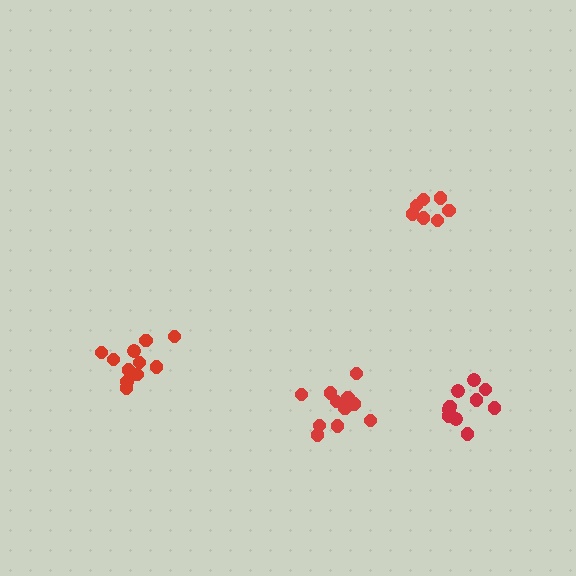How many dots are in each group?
Group 1: 12 dots, Group 2: 7 dots, Group 3: 10 dots, Group 4: 11 dots (40 total).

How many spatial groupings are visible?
There are 4 spatial groupings.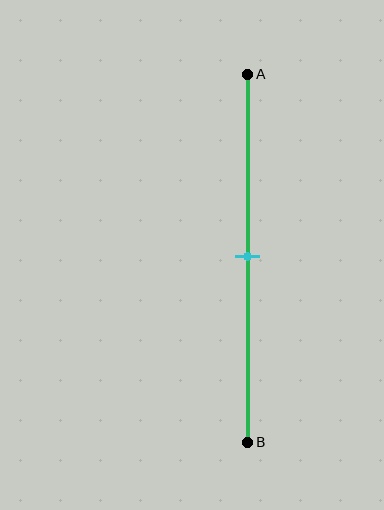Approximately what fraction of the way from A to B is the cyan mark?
The cyan mark is approximately 50% of the way from A to B.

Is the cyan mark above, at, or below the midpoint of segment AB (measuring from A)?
The cyan mark is approximately at the midpoint of segment AB.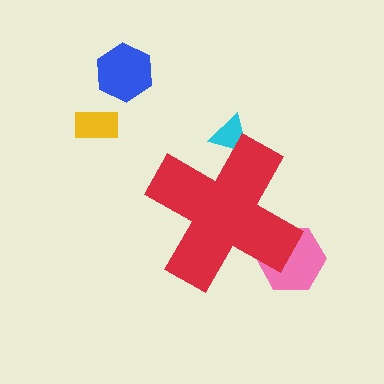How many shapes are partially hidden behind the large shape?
2 shapes are partially hidden.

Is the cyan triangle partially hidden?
Yes, the cyan triangle is partially hidden behind the red cross.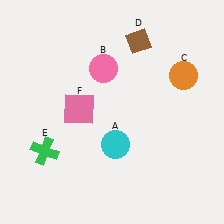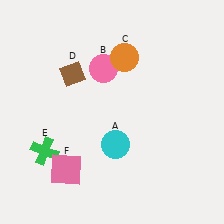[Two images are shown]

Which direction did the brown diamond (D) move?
The brown diamond (D) moved left.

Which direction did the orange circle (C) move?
The orange circle (C) moved left.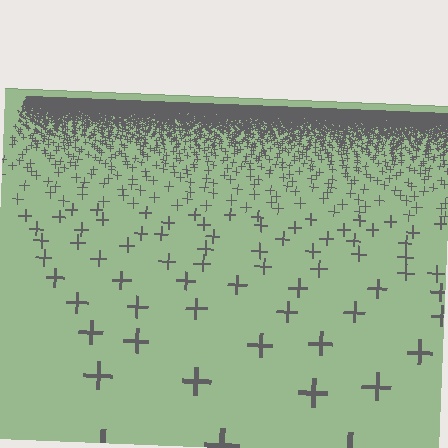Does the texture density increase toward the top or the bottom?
Density increases toward the top.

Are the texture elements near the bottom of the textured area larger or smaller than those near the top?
Larger. Near the bottom, elements are closer to the viewer and appear at a bigger on-screen size.